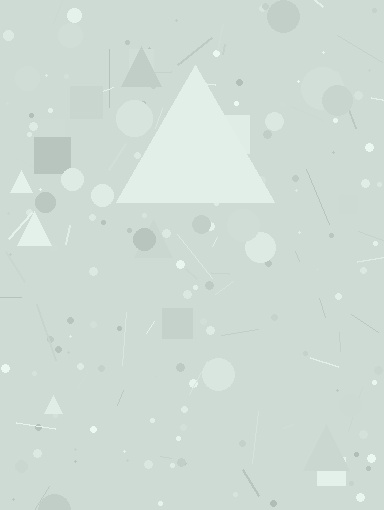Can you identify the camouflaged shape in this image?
The camouflaged shape is a triangle.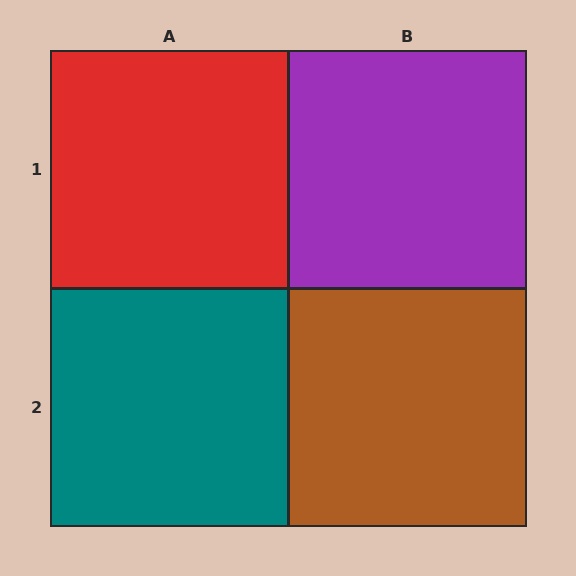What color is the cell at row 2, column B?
Brown.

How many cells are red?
1 cell is red.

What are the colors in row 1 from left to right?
Red, purple.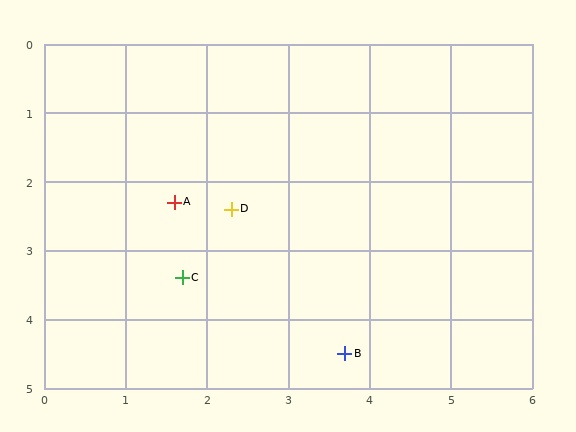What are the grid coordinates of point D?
Point D is at approximately (2.3, 2.4).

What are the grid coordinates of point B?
Point B is at approximately (3.7, 4.5).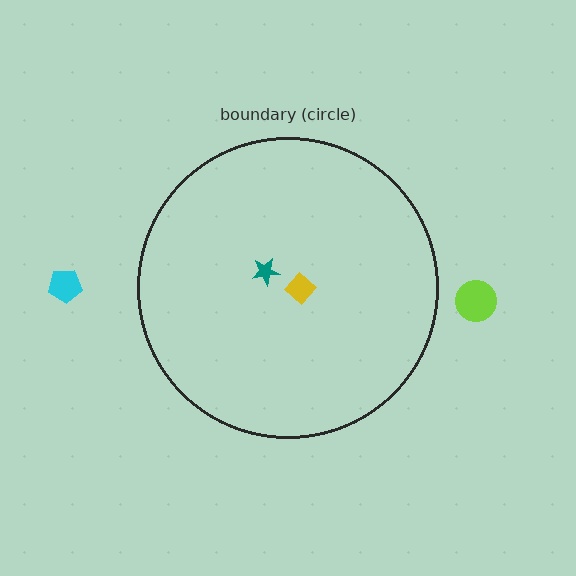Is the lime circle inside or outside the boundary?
Outside.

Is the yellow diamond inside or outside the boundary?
Inside.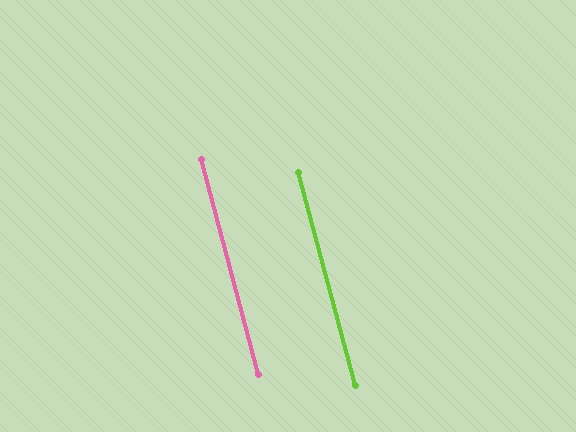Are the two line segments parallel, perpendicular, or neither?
Parallel — their directions differ by only 0.2°.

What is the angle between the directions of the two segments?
Approximately 0 degrees.